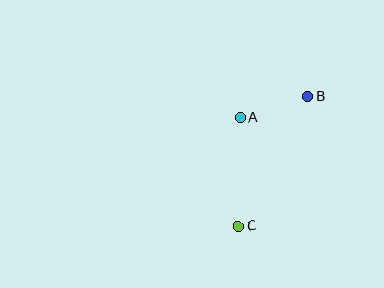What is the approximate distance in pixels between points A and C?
The distance between A and C is approximately 109 pixels.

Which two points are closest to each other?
Points A and B are closest to each other.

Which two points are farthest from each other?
Points B and C are farthest from each other.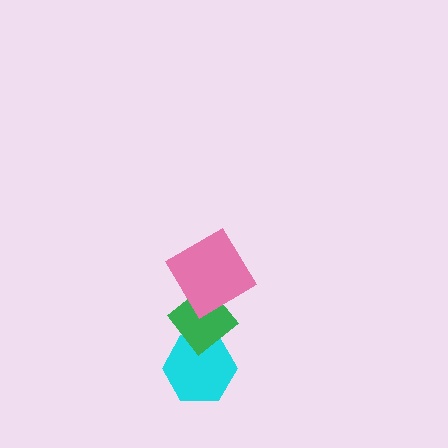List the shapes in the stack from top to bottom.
From top to bottom: the pink diamond, the green diamond, the cyan hexagon.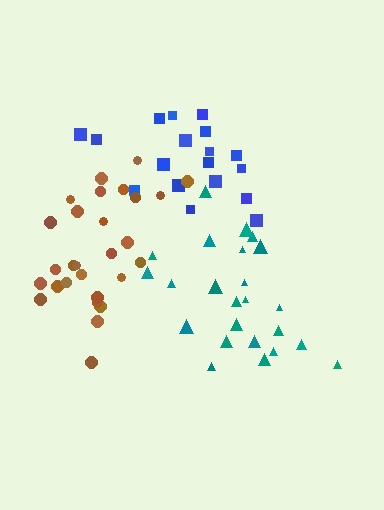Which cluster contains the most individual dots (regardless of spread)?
Brown (28).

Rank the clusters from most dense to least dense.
teal, blue, brown.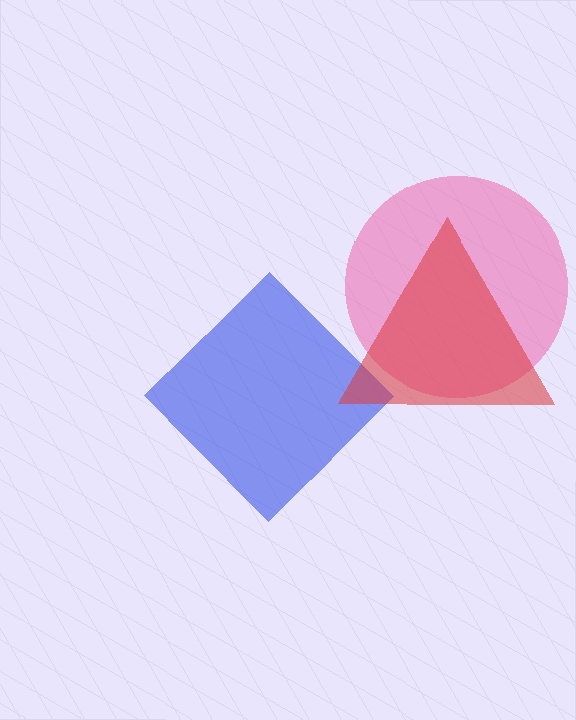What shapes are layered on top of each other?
The layered shapes are: a pink circle, a blue diamond, a red triangle.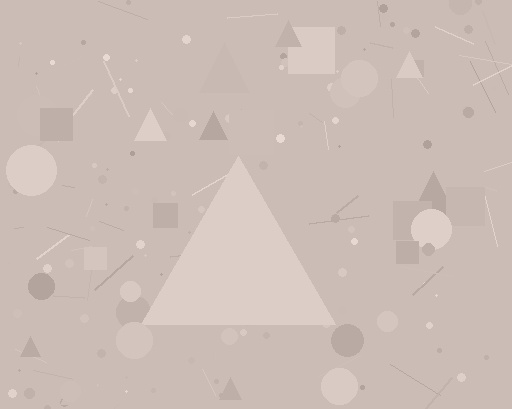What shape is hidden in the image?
A triangle is hidden in the image.